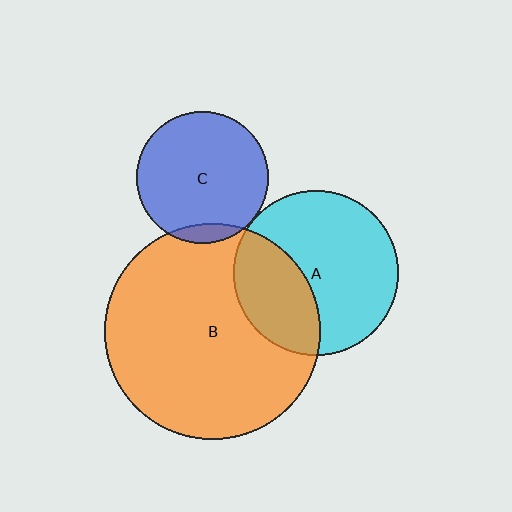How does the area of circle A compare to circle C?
Approximately 1.6 times.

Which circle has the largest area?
Circle B (orange).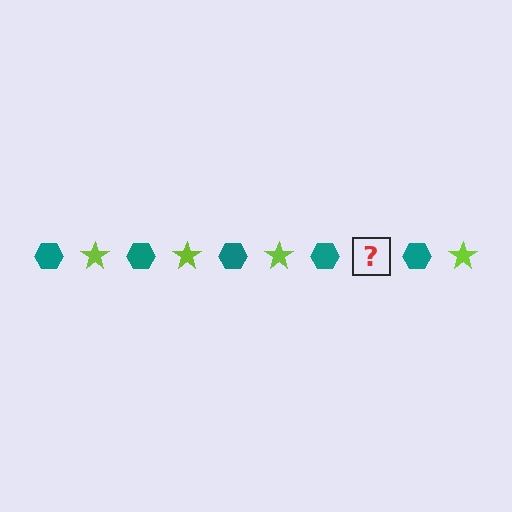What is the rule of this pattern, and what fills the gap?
The rule is that the pattern alternates between teal hexagon and lime star. The gap should be filled with a lime star.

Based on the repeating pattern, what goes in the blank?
The blank should be a lime star.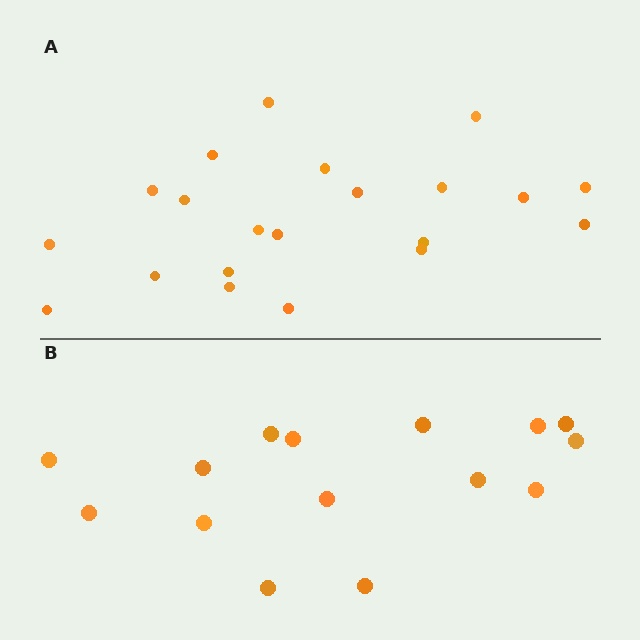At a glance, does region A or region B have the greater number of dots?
Region A (the top region) has more dots.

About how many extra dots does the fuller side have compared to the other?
Region A has about 6 more dots than region B.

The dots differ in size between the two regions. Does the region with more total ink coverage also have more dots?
No. Region B has more total ink coverage because its dots are larger, but region A actually contains more individual dots. Total area can be misleading — the number of items is what matters here.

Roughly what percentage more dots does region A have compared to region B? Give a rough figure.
About 40% more.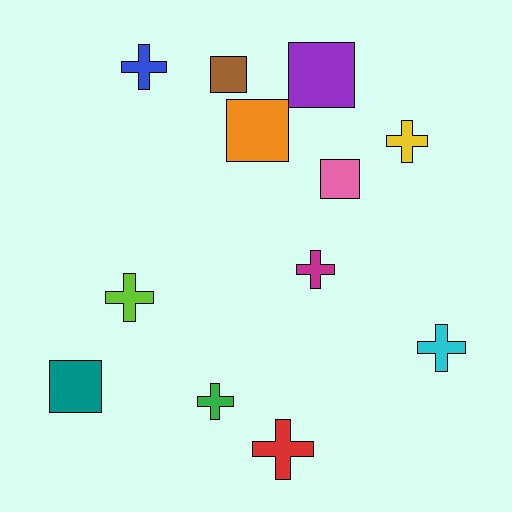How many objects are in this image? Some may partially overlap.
There are 12 objects.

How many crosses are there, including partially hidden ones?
There are 7 crosses.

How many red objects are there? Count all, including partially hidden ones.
There is 1 red object.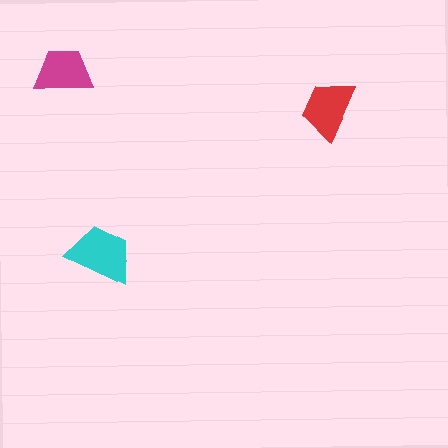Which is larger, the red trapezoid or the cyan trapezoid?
The cyan one.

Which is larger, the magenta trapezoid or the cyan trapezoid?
The cyan one.